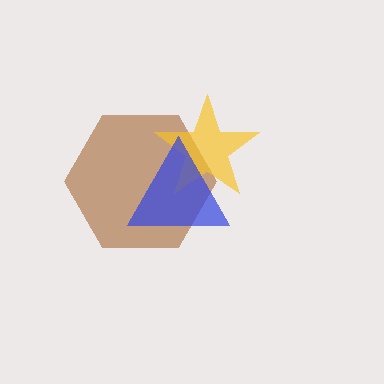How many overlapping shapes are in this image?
There are 3 overlapping shapes in the image.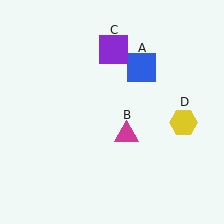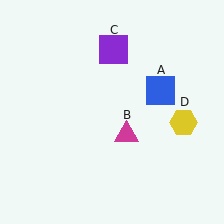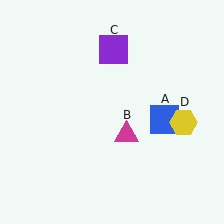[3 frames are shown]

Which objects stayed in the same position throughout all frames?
Magenta triangle (object B) and purple square (object C) and yellow hexagon (object D) remained stationary.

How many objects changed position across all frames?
1 object changed position: blue square (object A).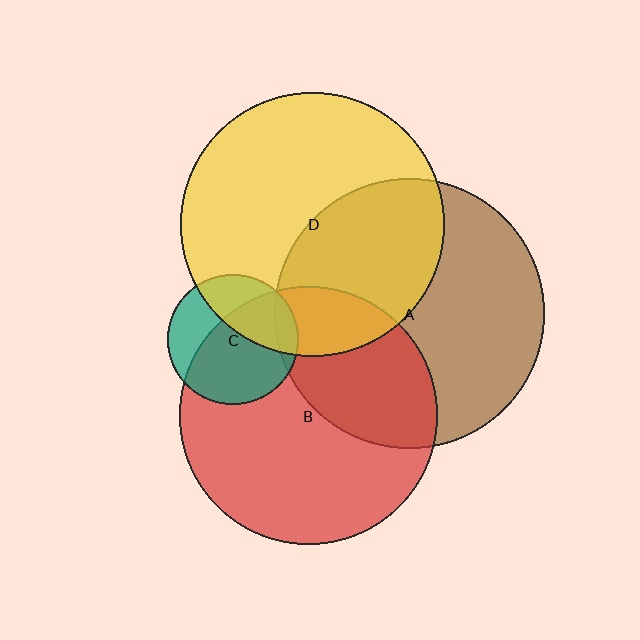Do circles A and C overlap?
Yes.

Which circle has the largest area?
Circle A (brown).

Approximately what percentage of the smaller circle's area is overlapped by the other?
Approximately 10%.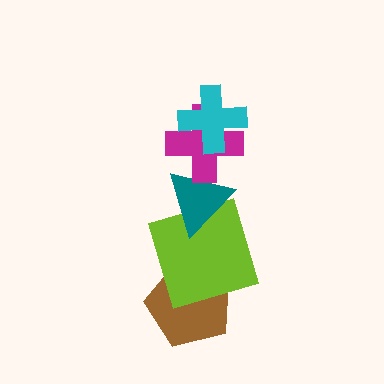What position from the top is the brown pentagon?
The brown pentagon is 5th from the top.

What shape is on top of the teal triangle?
The magenta cross is on top of the teal triangle.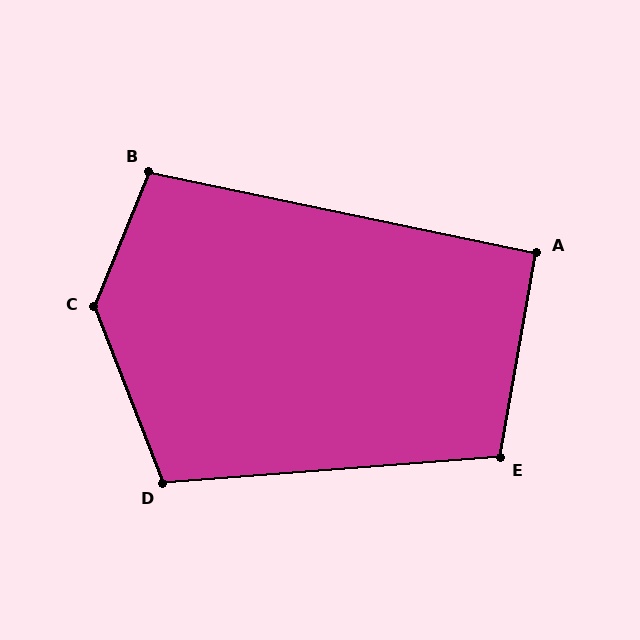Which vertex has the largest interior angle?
C, at approximately 137 degrees.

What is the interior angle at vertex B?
Approximately 100 degrees (obtuse).